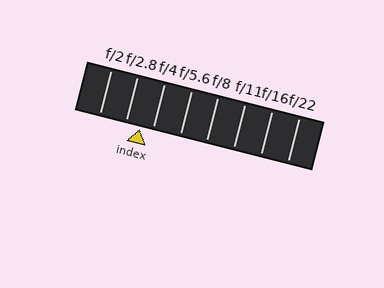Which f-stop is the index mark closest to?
The index mark is closest to f/4.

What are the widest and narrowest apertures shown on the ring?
The widest aperture shown is f/2 and the narrowest is f/22.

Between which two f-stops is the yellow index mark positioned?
The index mark is between f/2.8 and f/4.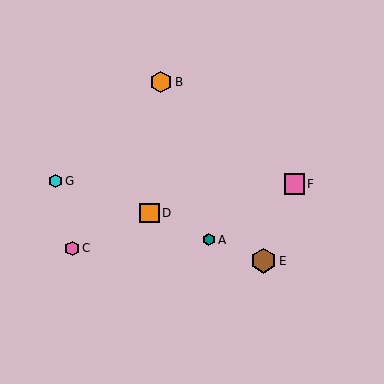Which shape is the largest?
The brown hexagon (labeled E) is the largest.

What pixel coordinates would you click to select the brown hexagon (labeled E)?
Click at (263, 261) to select the brown hexagon E.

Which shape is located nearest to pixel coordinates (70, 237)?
The pink hexagon (labeled C) at (72, 248) is nearest to that location.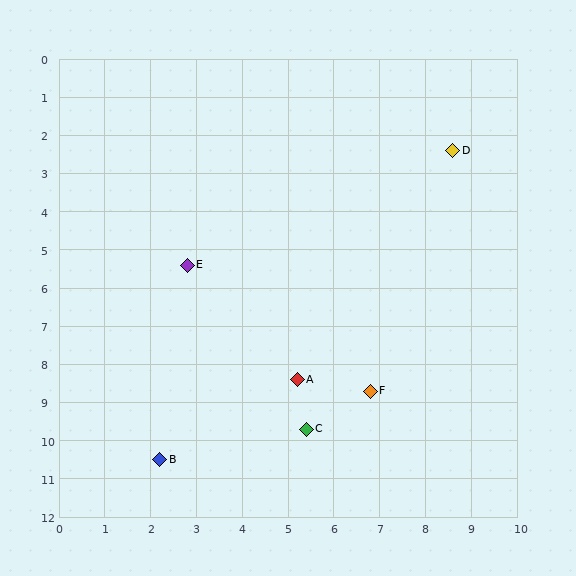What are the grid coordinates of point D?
Point D is at approximately (8.6, 2.4).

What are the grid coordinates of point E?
Point E is at approximately (2.8, 5.4).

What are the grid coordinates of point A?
Point A is at approximately (5.2, 8.4).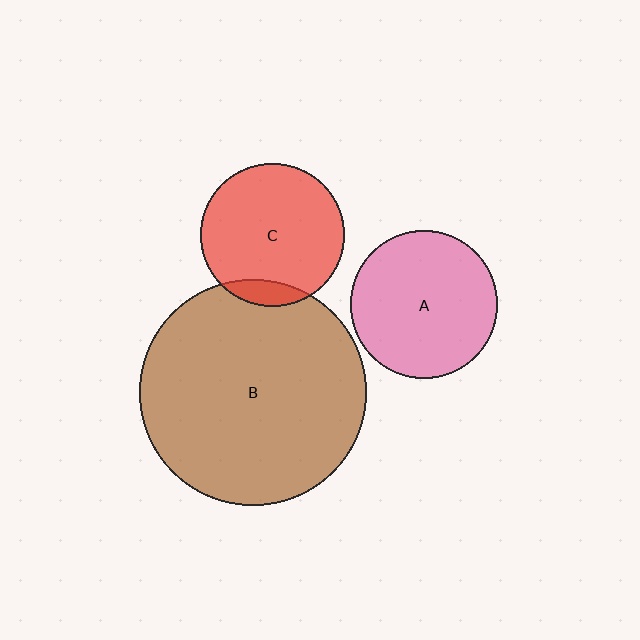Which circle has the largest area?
Circle B (brown).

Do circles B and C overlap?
Yes.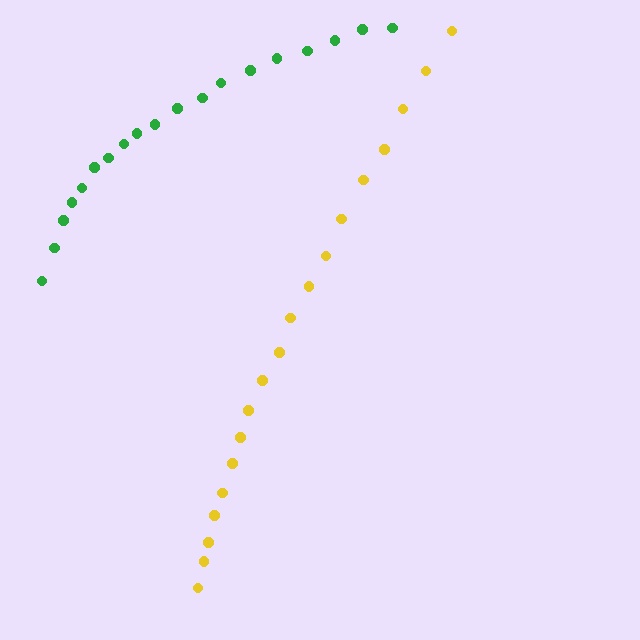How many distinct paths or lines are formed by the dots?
There are 2 distinct paths.